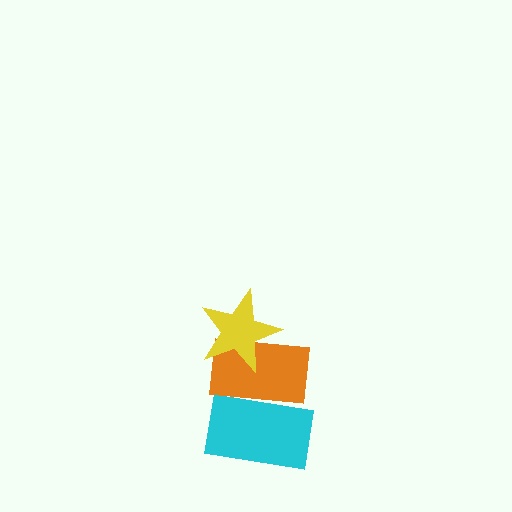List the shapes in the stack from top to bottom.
From top to bottom: the yellow star, the orange rectangle, the cyan rectangle.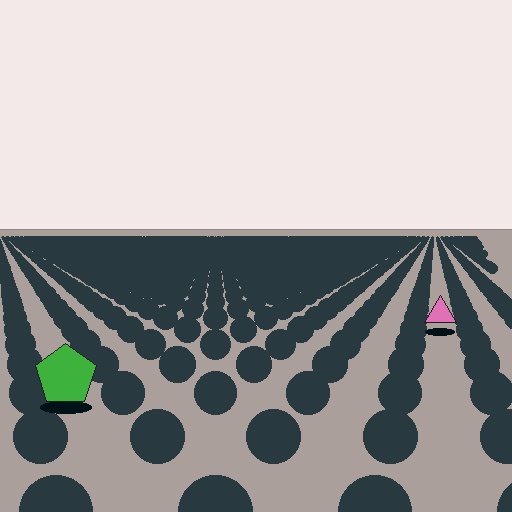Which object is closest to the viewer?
The green pentagon is closest. The texture marks near it are larger and more spread out.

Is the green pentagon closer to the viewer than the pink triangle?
Yes. The green pentagon is closer — you can tell from the texture gradient: the ground texture is coarser near it.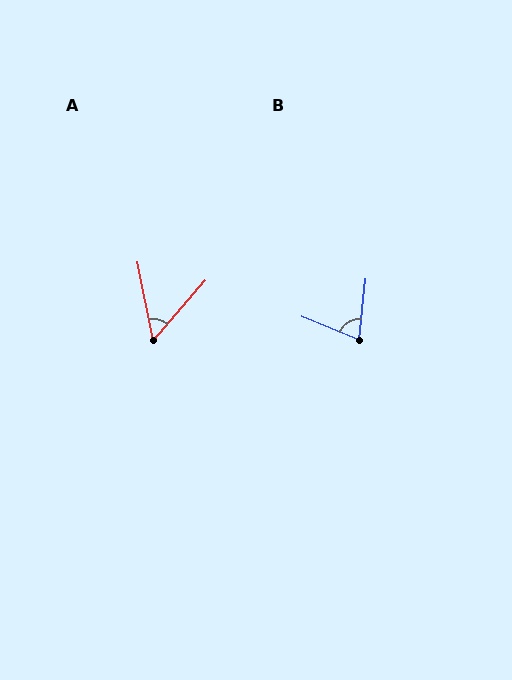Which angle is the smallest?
A, at approximately 52 degrees.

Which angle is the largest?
B, at approximately 74 degrees.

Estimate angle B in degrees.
Approximately 74 degrees.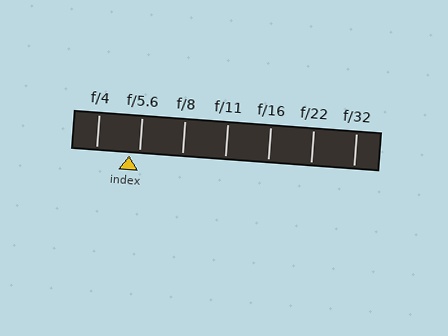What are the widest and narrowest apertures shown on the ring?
The widest aperture shown is f/4 and the narrowest is f/32.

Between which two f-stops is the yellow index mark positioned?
The index mark is between f/4 and f/5.6.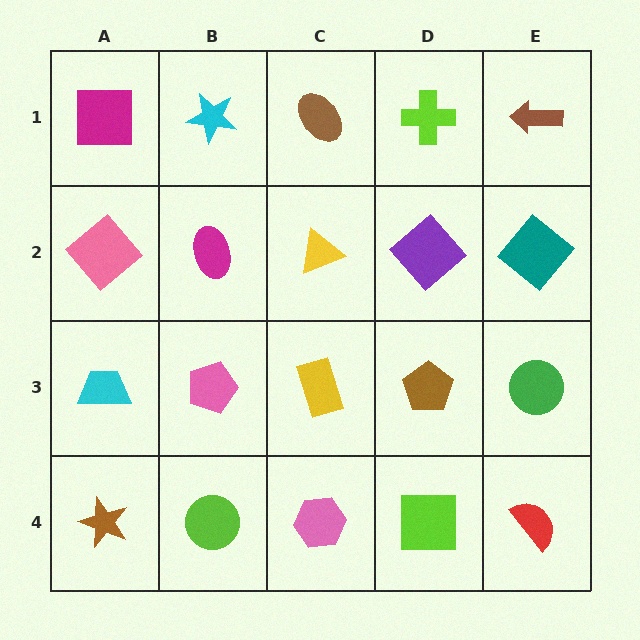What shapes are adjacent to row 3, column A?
A pink diamond (row 2, column A), a brown star (row 4, column A), a pink pentagon (row 3, column B).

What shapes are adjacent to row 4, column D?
A brown pentagon (row 3, column D), a pink hexagon (row 4, column C), a red semicircle (row 4, column E).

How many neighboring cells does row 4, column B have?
3.